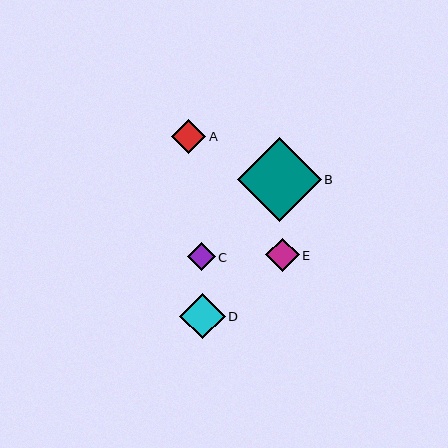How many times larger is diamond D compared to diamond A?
Diamond D is approximately 1.3 times the size of diamond A.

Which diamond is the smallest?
Diamond C is the smallest with a size of approximately 28 pixels.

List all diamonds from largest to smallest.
From largest to smallest: B, D, A, E, C.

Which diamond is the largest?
Diamond B is the largest with a size of approximately 83 pixels.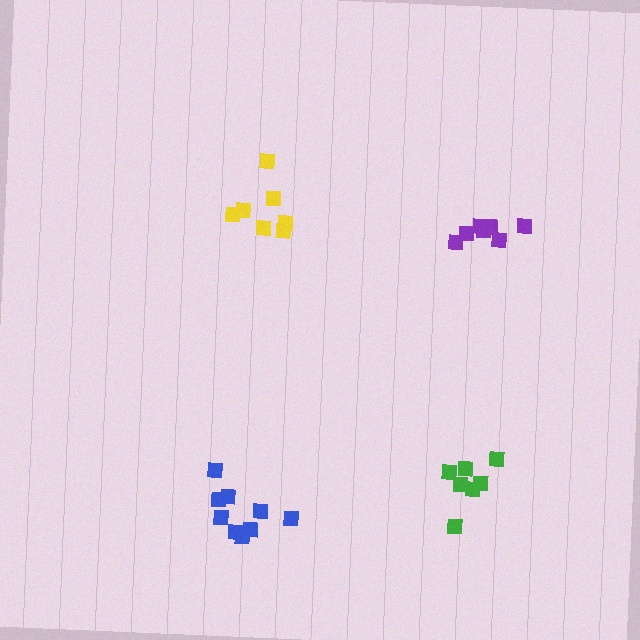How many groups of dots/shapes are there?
There are 4 groups.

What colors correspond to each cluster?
The clusters are colored: blue, green, yellow, purple.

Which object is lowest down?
The blue cluster is bottommost.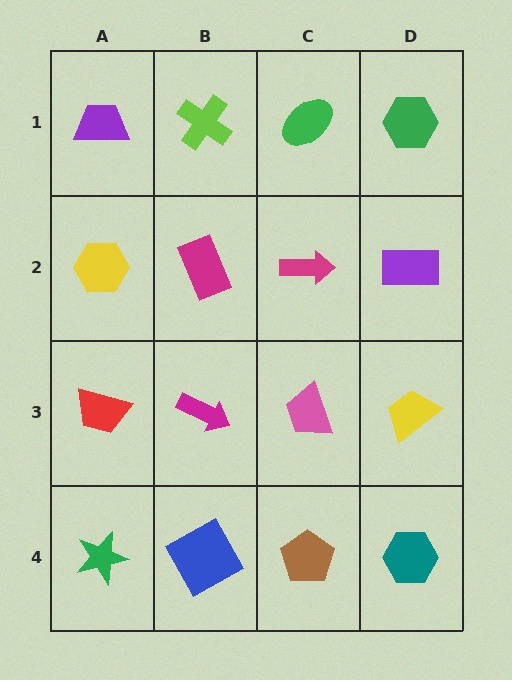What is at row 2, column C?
A magenta arrow.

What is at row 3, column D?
A yellow trapezoid.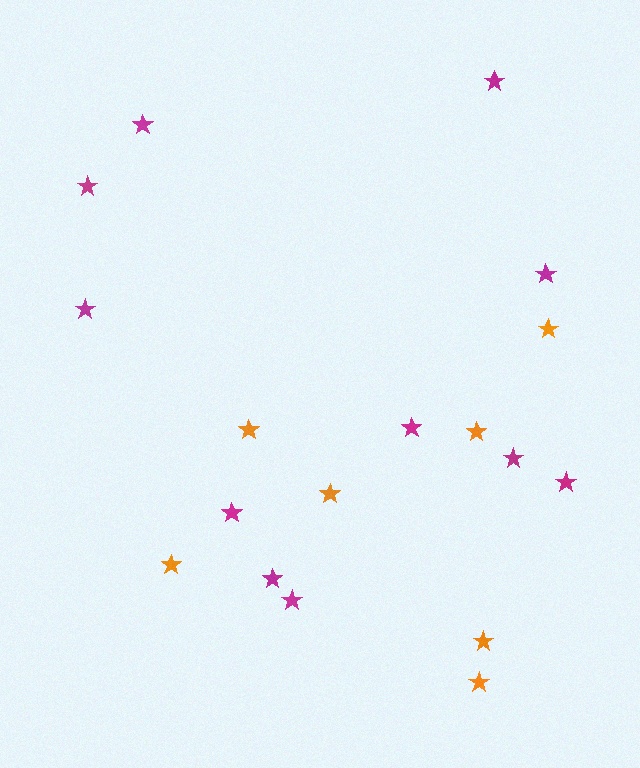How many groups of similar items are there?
There are 2 groups: one group of magenta stars (11) and one group of orange stars (7).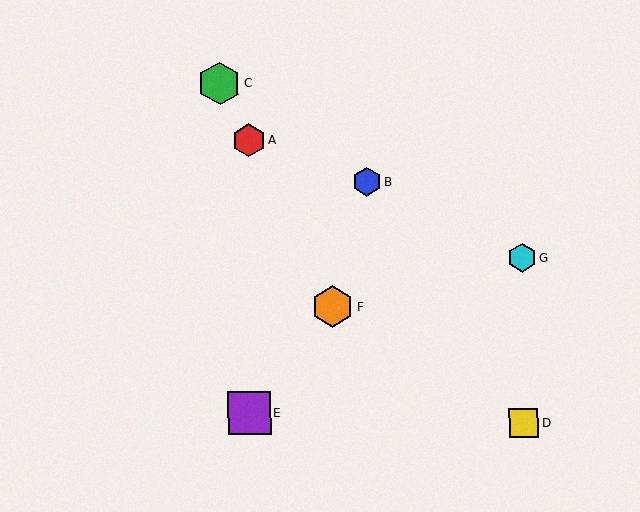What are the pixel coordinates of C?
Object C is at (220, 84).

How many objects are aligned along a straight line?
3 objects (A, C, F) are aligned along a straight line.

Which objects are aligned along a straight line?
Objects A, C, F are aligned along a straight line.